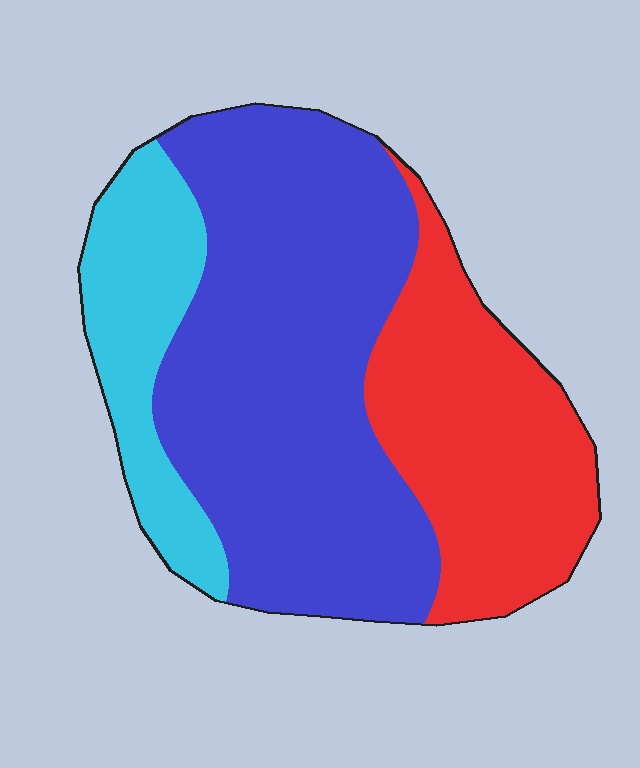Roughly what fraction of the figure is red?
Red covers 29% of the figure.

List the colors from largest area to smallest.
From largest to smallest: blue, red, cyan.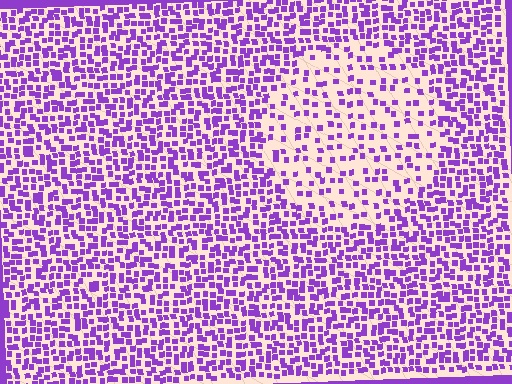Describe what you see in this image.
The image contains small purple elements arranged at two different densities. A circle-shaped region is visible where the elements are less densely packed than the surrounding area.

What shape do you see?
I see a circle.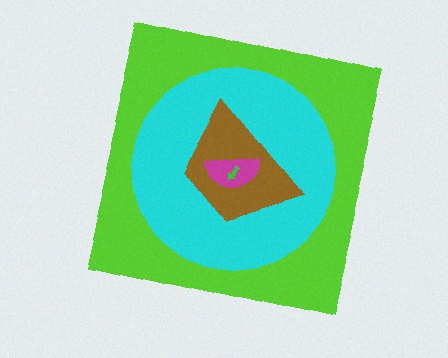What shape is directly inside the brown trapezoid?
The magenta semicircle.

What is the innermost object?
The green arrow.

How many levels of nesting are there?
5.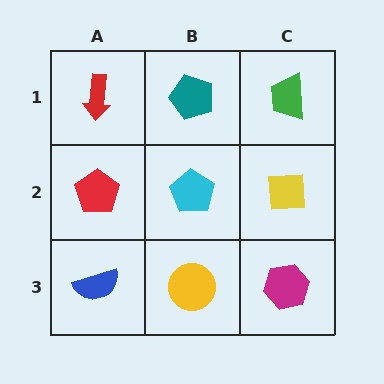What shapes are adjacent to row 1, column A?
A red pentagon (row 2, column A), a teal pentagon (row 1, column B).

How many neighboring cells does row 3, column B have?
3.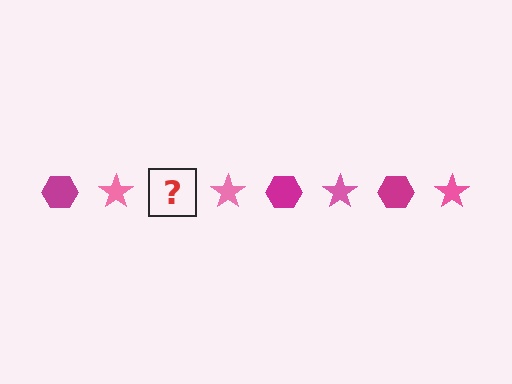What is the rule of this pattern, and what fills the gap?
The rule is that the pattern alternates between magenta hexagon and pink star. The gap should be filled with a magenta hexagon.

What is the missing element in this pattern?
The missing element is a magenta hexagon.